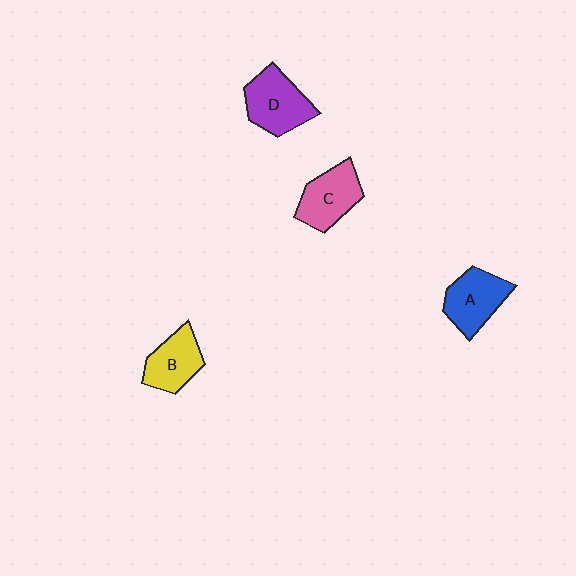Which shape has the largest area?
Shape D (purple).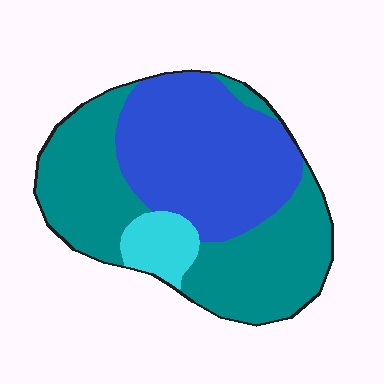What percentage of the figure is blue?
Blue takes up about two fifths (2/5) of the figure.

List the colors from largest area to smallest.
From largest to smallest: teal, blue, cyan.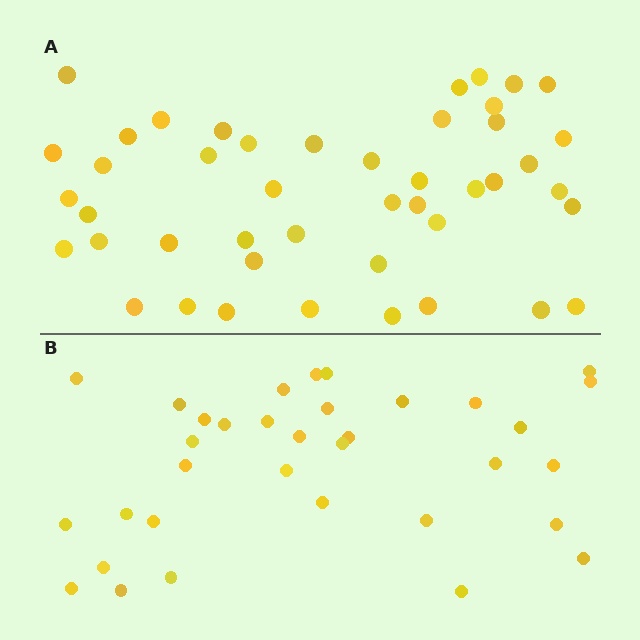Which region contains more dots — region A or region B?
Region A (the top region) has more dots.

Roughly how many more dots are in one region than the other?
Region A has roughly 12 or so more dots than region B.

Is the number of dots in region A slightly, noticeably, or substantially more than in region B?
Region A has noticeably more, but not dramatically so. The ratio is roughly 1.3 to 1.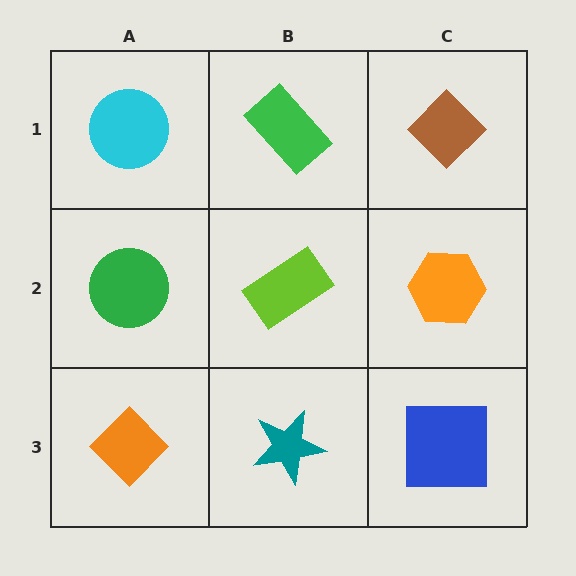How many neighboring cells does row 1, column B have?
3.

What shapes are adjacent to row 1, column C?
An orange hexagon (row 2, column C), a green rectangle (row 1, column B).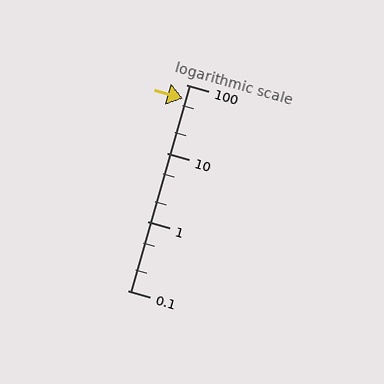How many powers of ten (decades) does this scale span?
The scale spans 3 decades, from 0.1 to 100.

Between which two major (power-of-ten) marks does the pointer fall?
The pointer is between 10 and 100.